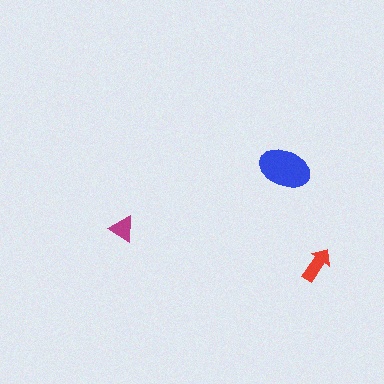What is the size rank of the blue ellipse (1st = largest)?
1st.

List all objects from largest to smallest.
The blue ellipse, the red arrow, the magenta triangle.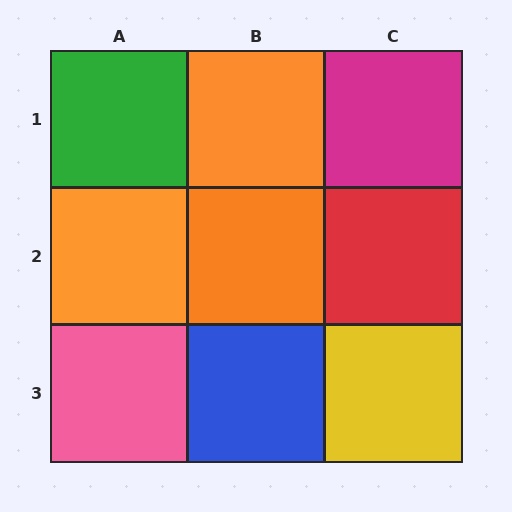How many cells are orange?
3 cells are orange.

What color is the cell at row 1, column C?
Magenta.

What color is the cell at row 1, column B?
Orange.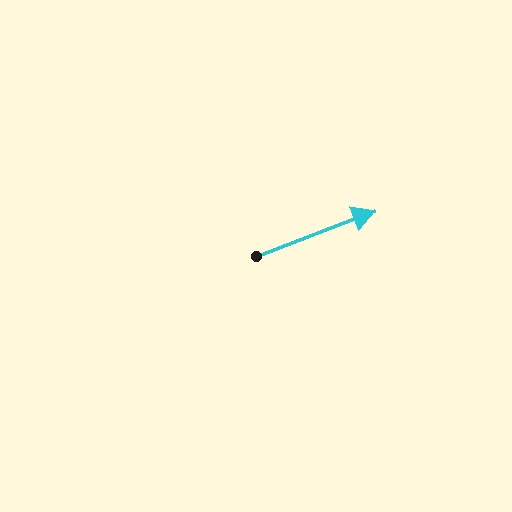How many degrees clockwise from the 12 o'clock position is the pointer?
Approximately 69 degrees.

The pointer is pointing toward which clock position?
Roughly 2 o'clock.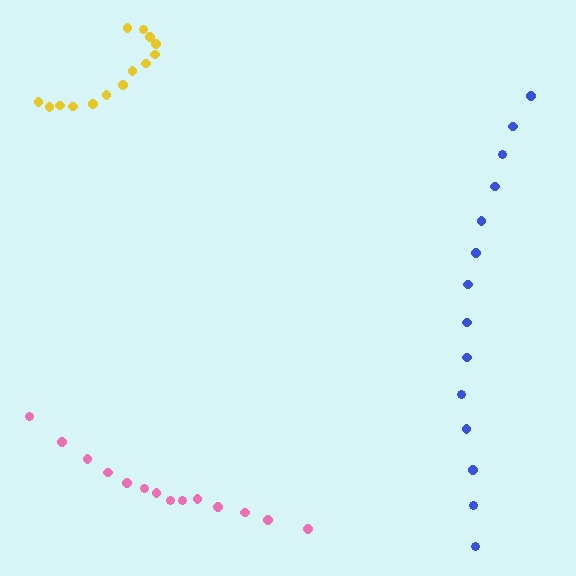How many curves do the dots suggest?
There are 3 distinct paths.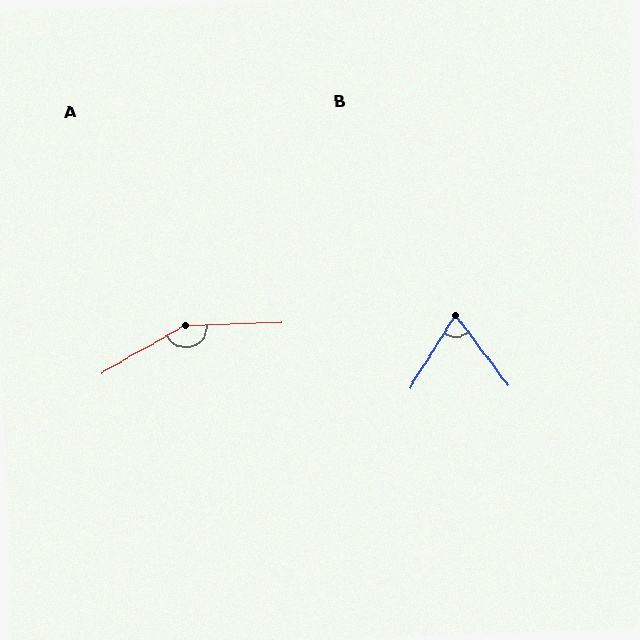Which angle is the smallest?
B, at approximately 69 degrees.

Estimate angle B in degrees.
Approximately 69 degrees.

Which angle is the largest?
A, at approximately 153 degrees.